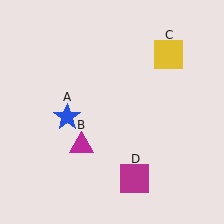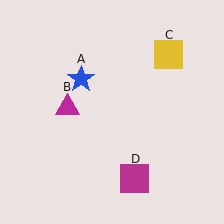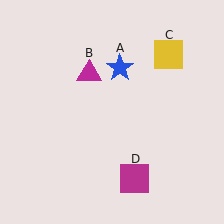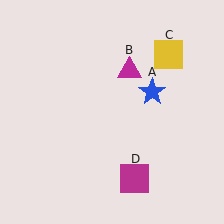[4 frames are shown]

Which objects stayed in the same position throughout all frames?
Yellow square (object C) and magenta square (object D) remained stationary.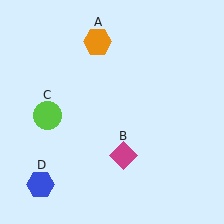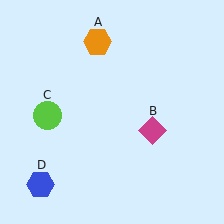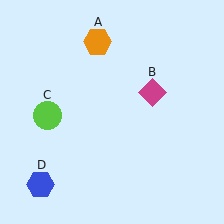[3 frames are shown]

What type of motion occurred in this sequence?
The magenta diamond (object B) rotated counterclockwise around the center of the scene.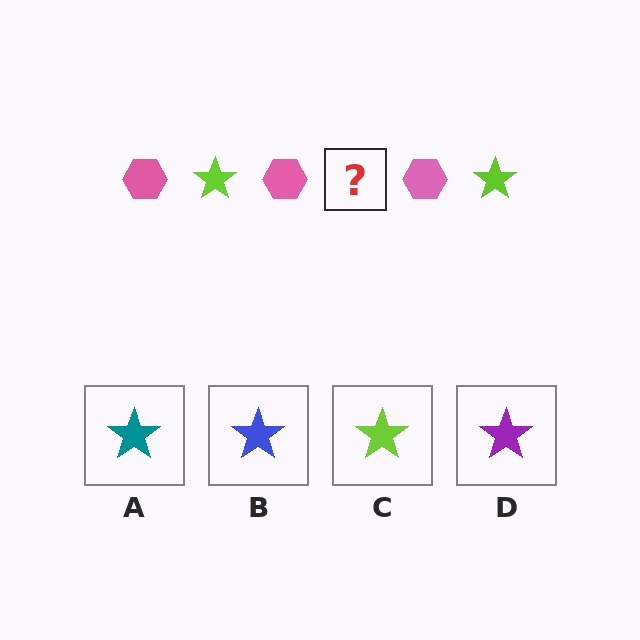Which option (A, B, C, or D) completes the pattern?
C.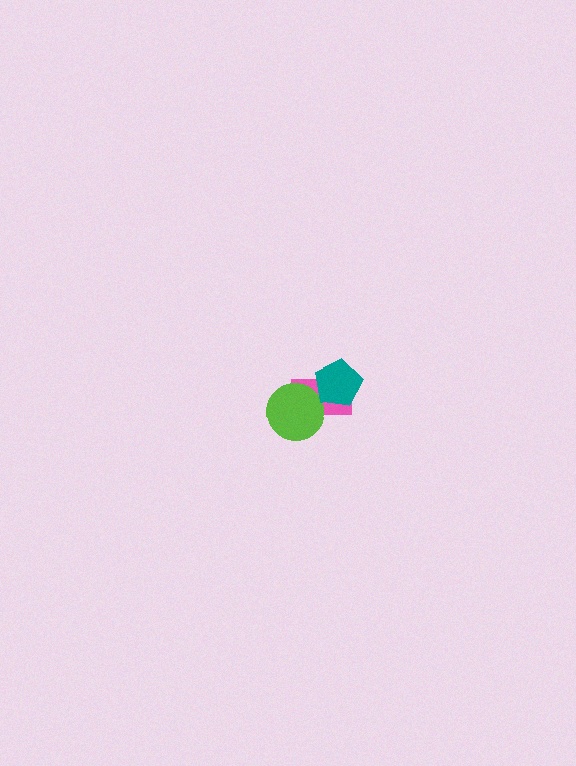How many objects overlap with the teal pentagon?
1 object overlaps with the teal pentagon.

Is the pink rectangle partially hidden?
Yes, it is partially covered by another shape.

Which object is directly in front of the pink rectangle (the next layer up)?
The lime circle is directly in front of the pink rectangle.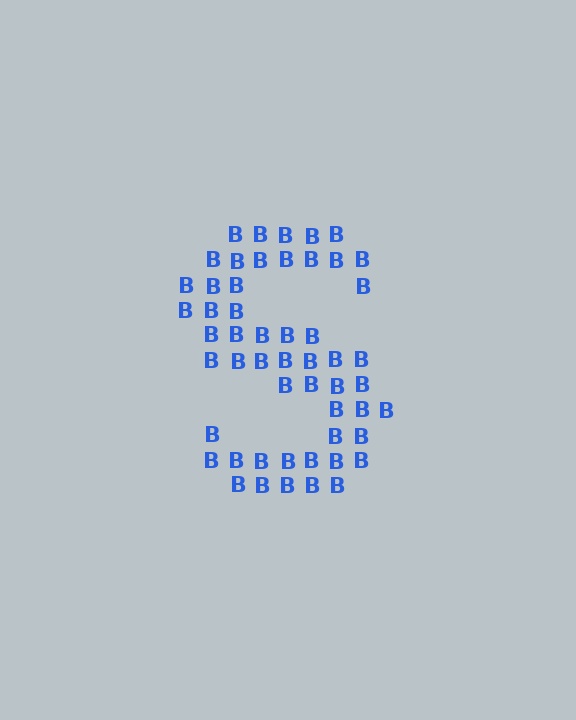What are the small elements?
The small elements are letter B's.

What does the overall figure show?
The overall figure shows the letter S.